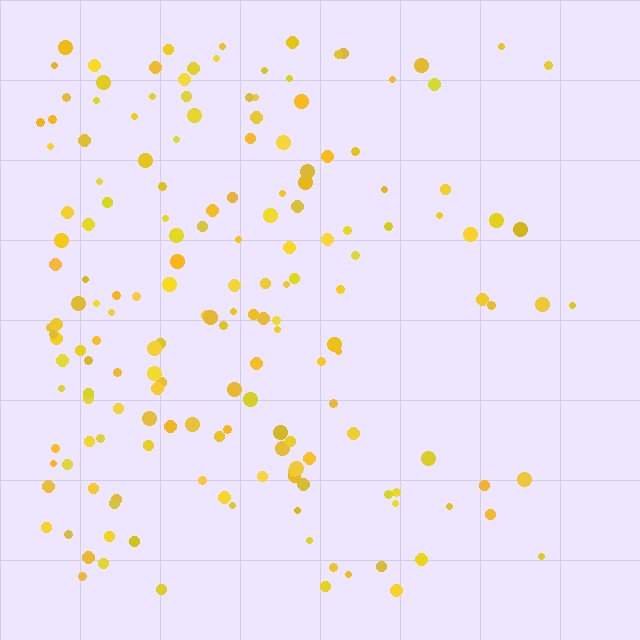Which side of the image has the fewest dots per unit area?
The right.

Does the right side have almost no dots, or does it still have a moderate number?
Still a moderate number, just noticeably fewer than the left.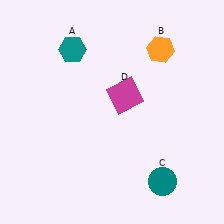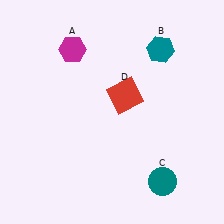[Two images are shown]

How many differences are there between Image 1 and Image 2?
There are 3 differences between the two images.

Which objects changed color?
A changed from teal to magenta. B changed from orange to teal. D changed from magenta to red.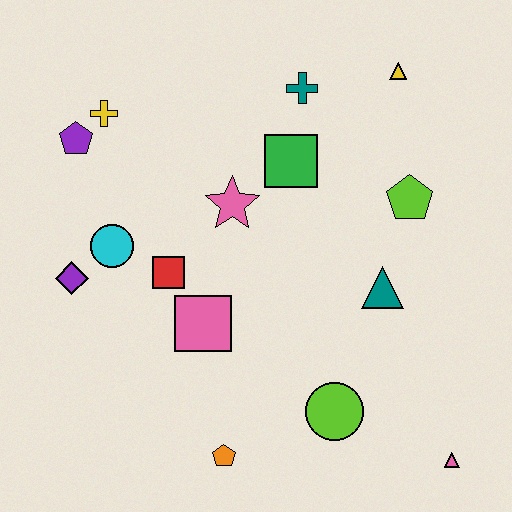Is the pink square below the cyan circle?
Yes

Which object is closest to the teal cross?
The green square is closest to the teal cross.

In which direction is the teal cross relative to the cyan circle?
The teal cross is to the right of the cyan circle.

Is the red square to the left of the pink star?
Yes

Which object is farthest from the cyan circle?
The pink triangle is farthest from the cyan circle.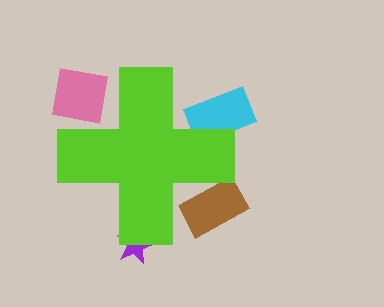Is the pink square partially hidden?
Yes, the pink square is partially hidden behind the lime cross.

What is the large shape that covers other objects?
A lime cross.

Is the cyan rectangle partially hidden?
Yes, the cyan rectangle is partially hidden behind the lime cross.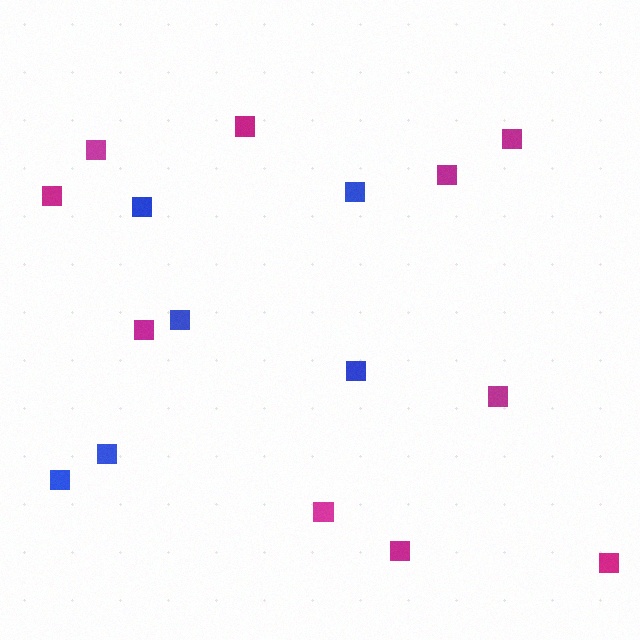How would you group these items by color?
There are 2 groups: one group of magenta squares (10) and one group of blue squares (6).